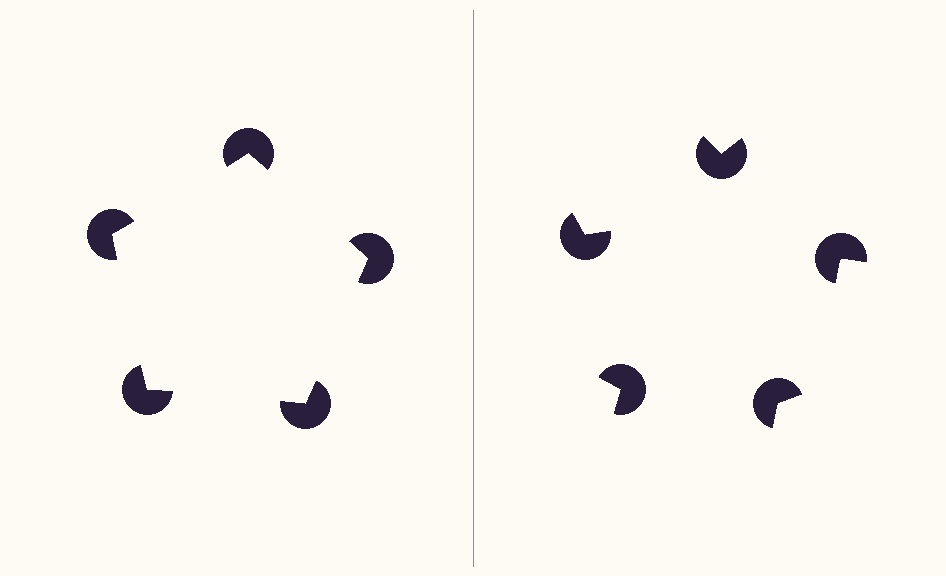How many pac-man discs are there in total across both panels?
10 — 5 on each side.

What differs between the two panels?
The pac-man discs are positioned identically on both sides; only the wedge orientations differ. On the left they align to a pentagon; on the right they are misaligned.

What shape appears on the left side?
An illusory pentagon.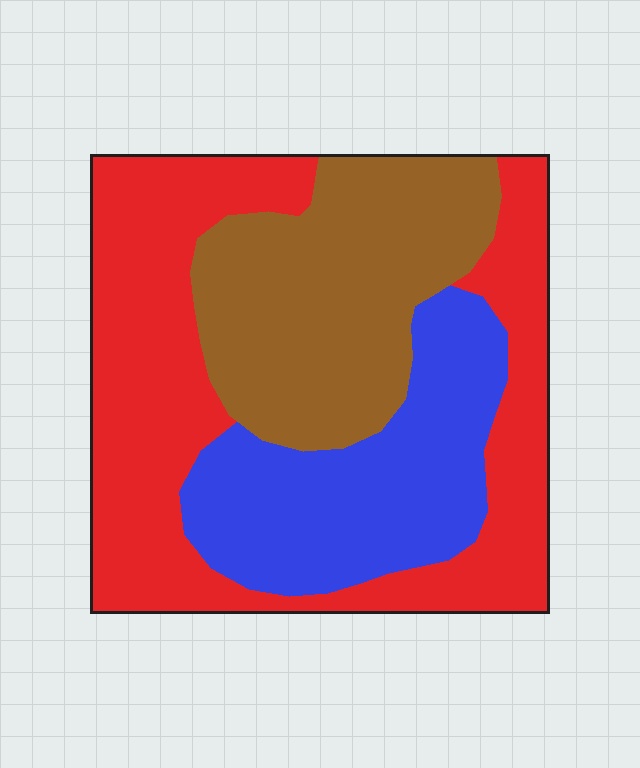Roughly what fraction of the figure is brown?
Brown covers roughly 30% of the figure.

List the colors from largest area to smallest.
From largest to smallest: red, brown, blue.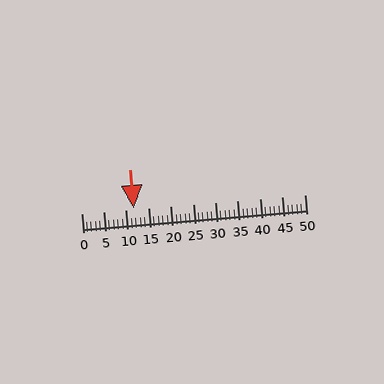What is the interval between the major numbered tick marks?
The major tick marks are spaced 5 units apart.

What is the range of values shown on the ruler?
The ruler shows values from 0 to 50.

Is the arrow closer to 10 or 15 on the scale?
The arrow is closer to 10.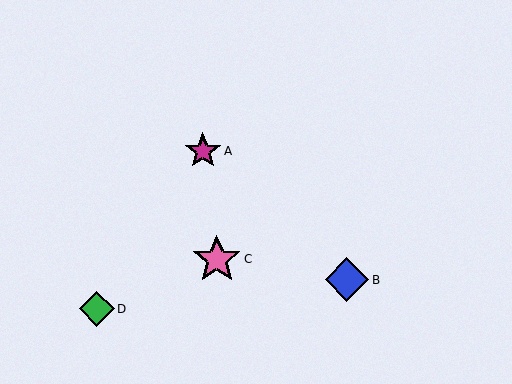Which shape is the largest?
The pink star (labeled C) is the largest.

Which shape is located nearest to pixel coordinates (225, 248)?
The pink star (labeled C) at (217, 259) is nearest to that location.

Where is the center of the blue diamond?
The center of the blue diamond is at (347, 280).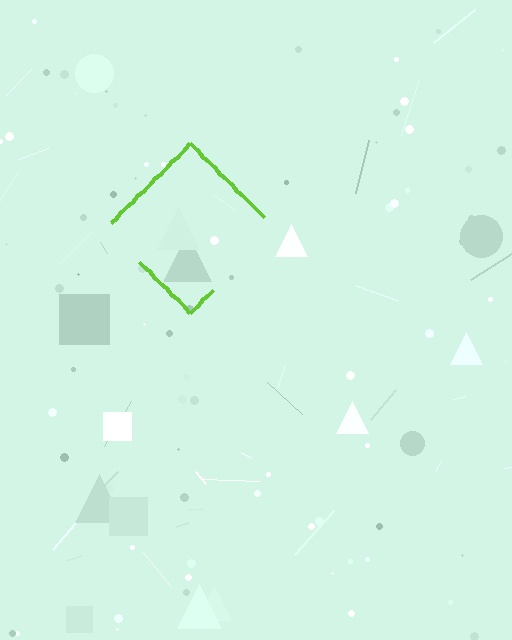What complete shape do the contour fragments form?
The contour fragments form a diamond.